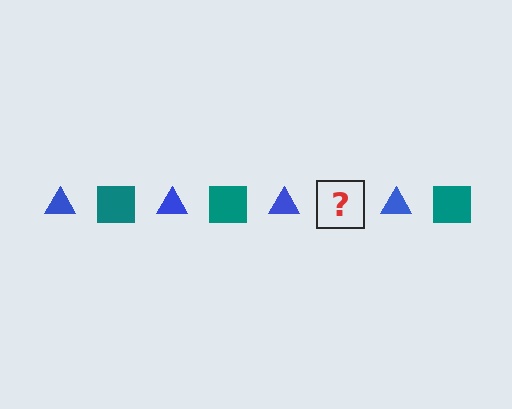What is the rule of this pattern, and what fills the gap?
The rule is that the pattern alternates between blue triangle and teal square. The gap should be filled with a teal square.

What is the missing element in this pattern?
The missing element is a teal square.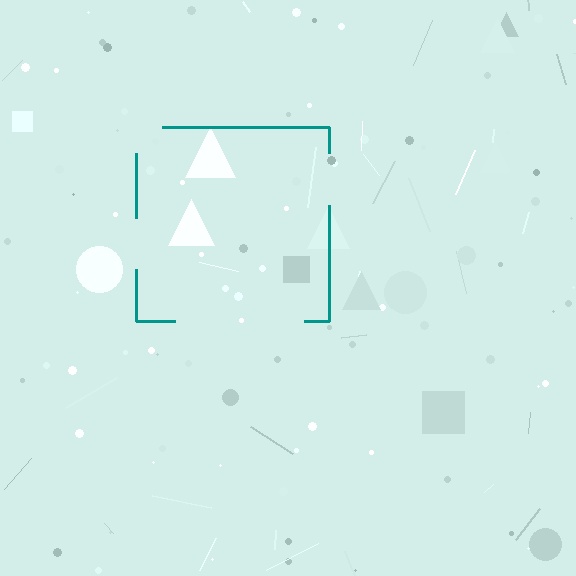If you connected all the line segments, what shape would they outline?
They would outline a square.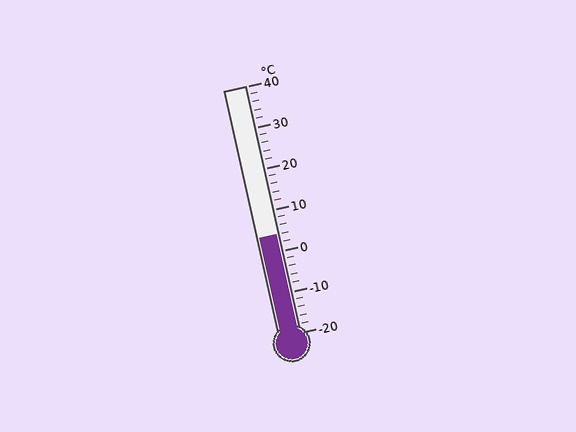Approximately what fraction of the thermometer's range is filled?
The thermometer is filled to approximately 40% of its range.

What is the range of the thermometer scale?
The thermometer scale ranges from -20°C to 40°C.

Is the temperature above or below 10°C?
The temperature is below 10°C.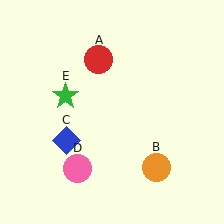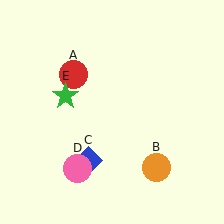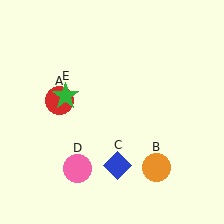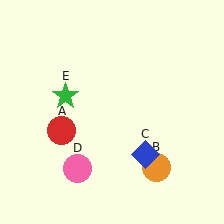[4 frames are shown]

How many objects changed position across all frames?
2 objects changed position: red circle (object A), blue diamond (object C).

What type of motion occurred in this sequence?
The red circle (object A), blue diamond (object C) rotated counterclockwise around the center of the scene.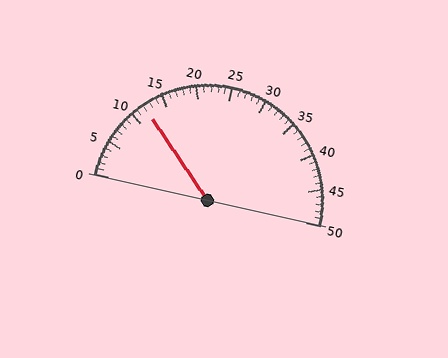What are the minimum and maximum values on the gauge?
The gauge ranges from 0 to 50.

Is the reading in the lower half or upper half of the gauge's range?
The reading is in the lower half of the range (0 to 50).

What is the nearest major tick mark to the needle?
The nearest major tick mark is 10.